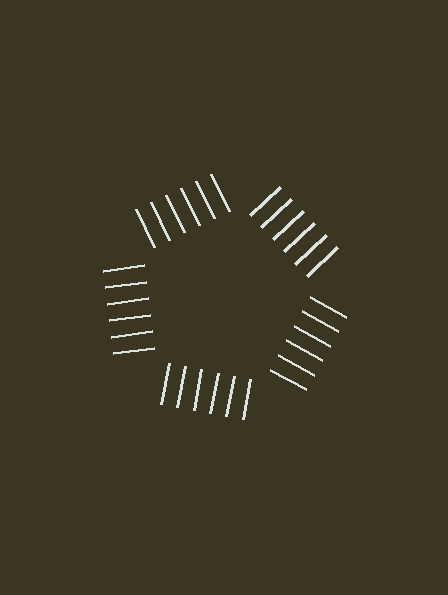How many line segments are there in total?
30 — 6 along each of the 5 edges.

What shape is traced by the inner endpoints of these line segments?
An illusory pentagon — the line segments terminate on its edges but no continuous stroke is drawn.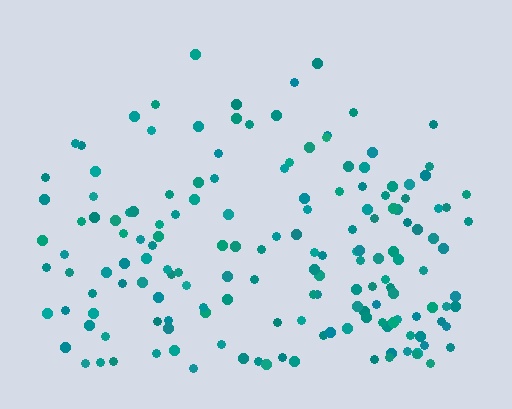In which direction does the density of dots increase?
From top to bottom, with the bottom side densest.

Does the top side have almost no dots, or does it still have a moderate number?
Still a moderate number, just noticeably fewer than the bottom.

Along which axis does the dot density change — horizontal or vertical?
Vertical.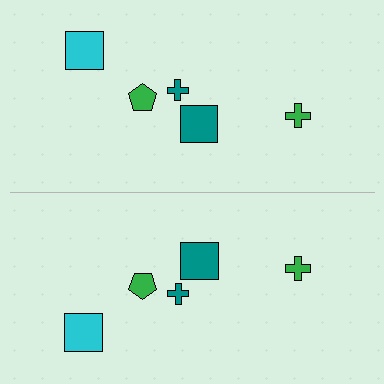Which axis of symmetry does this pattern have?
The pattern has a horizontal axis of symmetry running through the center of the image.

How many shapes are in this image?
There are 10 shapes in this image.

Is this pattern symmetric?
Yes, this pattern has bilateral (reflection) symmetry.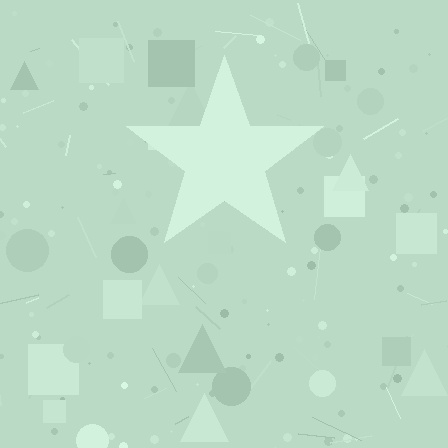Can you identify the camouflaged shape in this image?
The camouflaged shape is a star.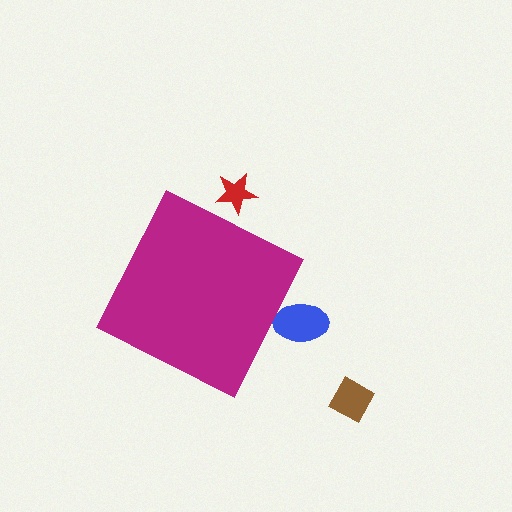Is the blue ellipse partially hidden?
Yes, the blue ellipse is partially hidden behind the magenta diamond.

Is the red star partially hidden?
Yes, the red star is partially hidden behind the magenta diamond.